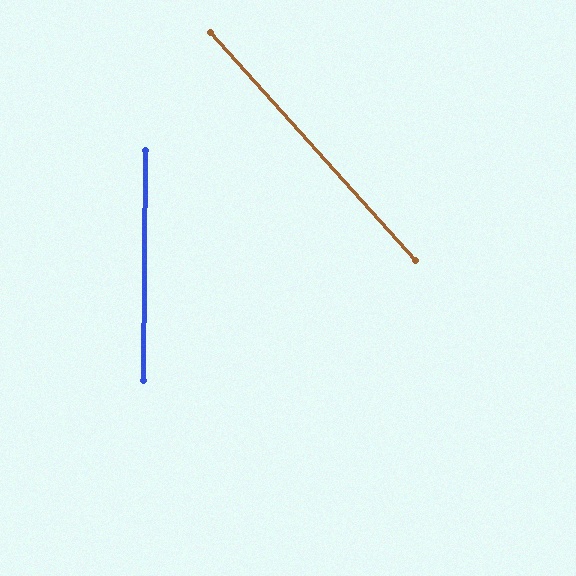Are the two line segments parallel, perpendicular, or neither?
Neither parallel nor perpendicular — they differ by about 42°.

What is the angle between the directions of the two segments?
Approximately 42 degrees.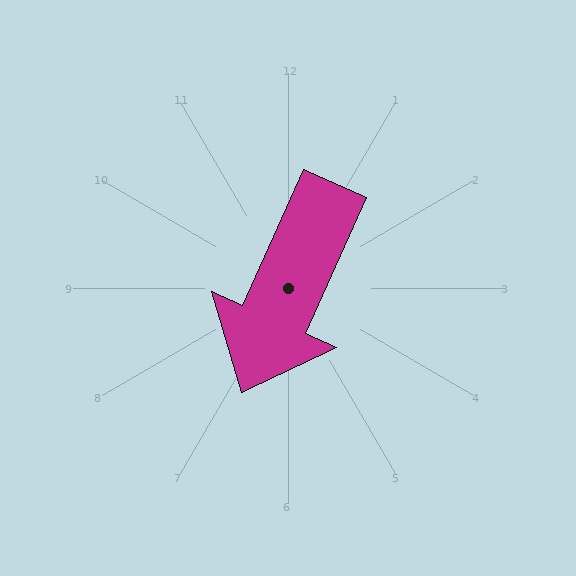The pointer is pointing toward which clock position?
Roughly 7 o'clock.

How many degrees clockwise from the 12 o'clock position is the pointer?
Approximately 204 degrees.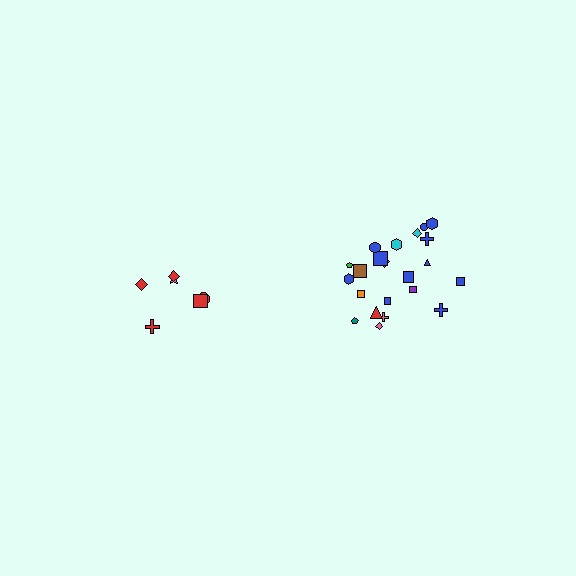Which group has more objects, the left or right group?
The right group.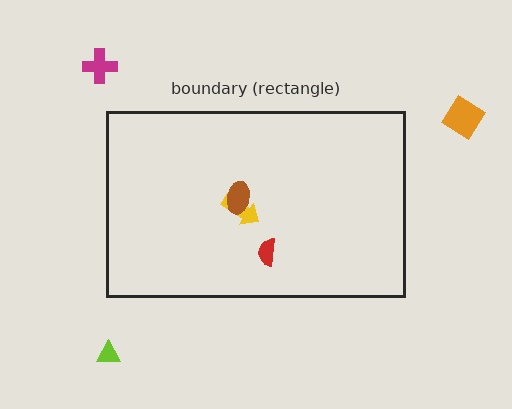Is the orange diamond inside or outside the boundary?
Outside.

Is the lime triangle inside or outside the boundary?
Outside.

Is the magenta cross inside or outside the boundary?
Outside.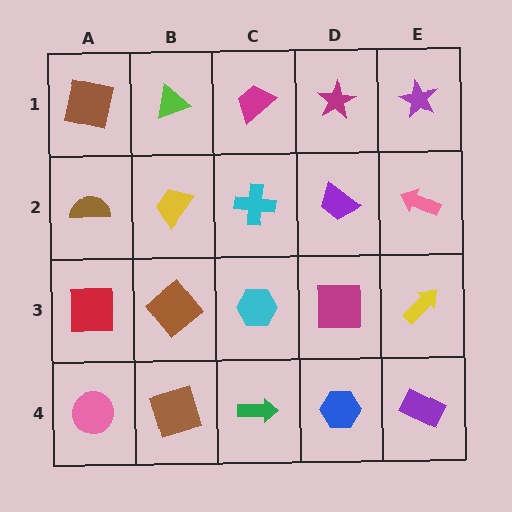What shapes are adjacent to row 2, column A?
A brown square (row 1, column A), a red square (row 3, column A), a yellow trapezoid (row 2, column B).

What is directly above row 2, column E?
A purple star.